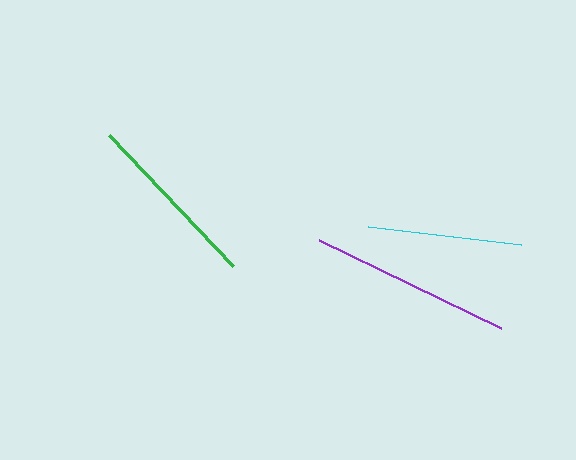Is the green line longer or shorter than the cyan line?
The green line is longer than the cyan line.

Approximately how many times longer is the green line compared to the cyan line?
The green line is approximately 1.2 times the length of the cyan line.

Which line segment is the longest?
The purple line is the longest at approximately 201 pixels.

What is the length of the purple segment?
The purple segment is approximately 201 pixels long.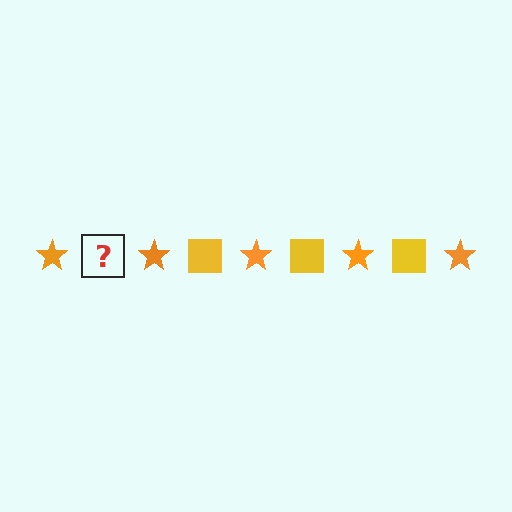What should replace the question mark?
The question mark should be replaced with a yellow square.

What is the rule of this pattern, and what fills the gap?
The rule is that the pattern alternates between orange star and yellow square. The gap should be filled with a yellow square.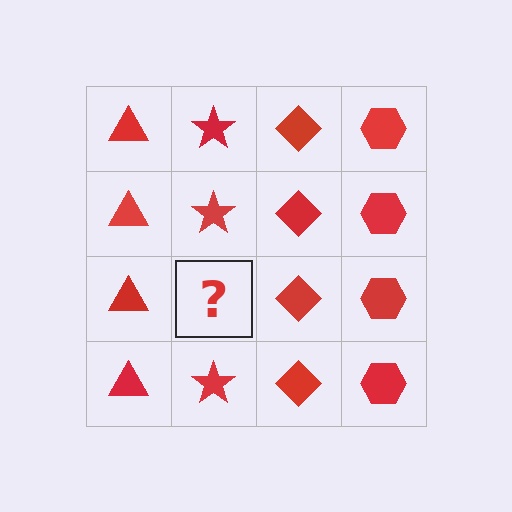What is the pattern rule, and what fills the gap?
The rule is that each column has a consistent shape. The gap should be filled with a red star.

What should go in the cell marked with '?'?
The missing cell should contain a red star.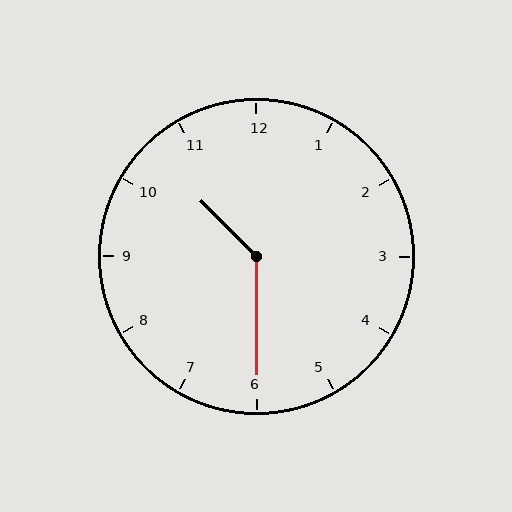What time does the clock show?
10:30.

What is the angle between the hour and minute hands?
Approximately 135 degrees.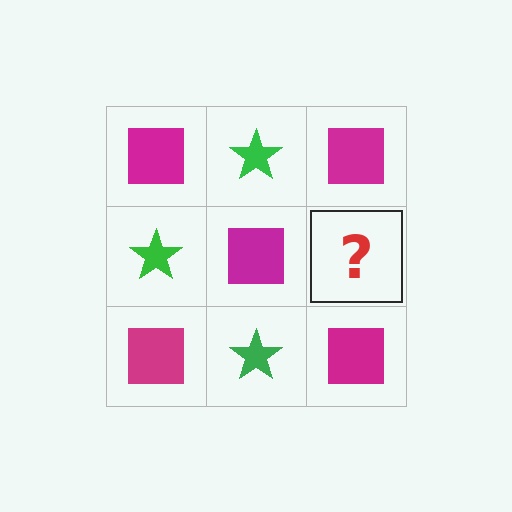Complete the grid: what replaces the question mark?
The question mark should be replaced with a green star.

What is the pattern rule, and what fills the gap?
The rule is that it alternates magenta square and green star in a checkerboard pattern. The gap should be filled with a green star.